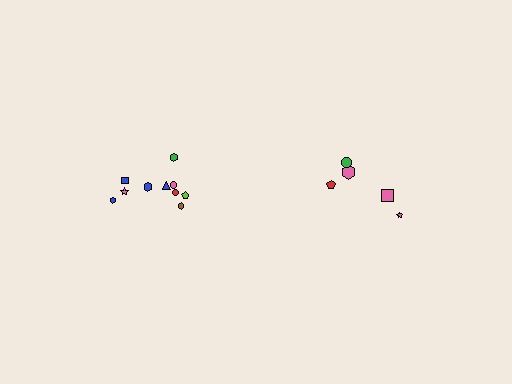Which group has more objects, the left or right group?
The left group.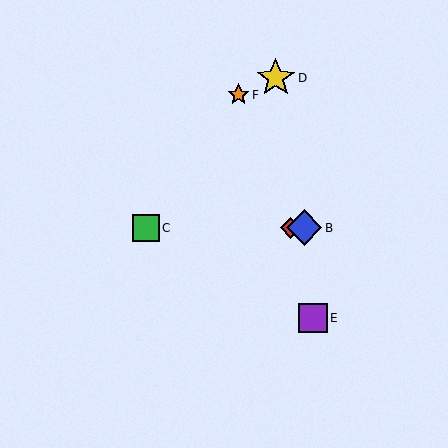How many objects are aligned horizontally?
3 objects (A, B, C) are aligned horizontally.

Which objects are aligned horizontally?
Objects A, B, C are aligned horizontally.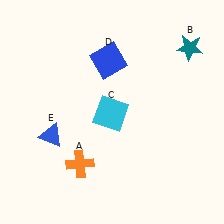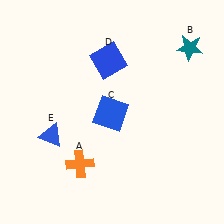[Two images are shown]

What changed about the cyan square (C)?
In Image 1, C is cyan. In Image 2, it changed to blue.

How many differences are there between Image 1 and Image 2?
There is 1 difference between the two images.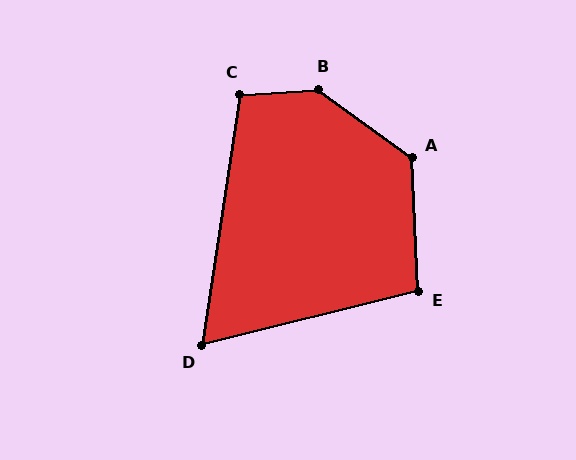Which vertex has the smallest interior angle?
D, at approximately 67 degrees.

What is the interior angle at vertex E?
Approximately 101 degrees (obtuse).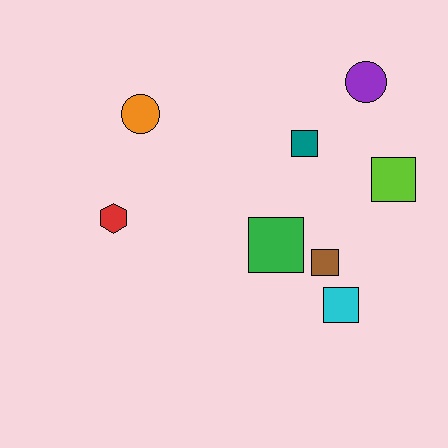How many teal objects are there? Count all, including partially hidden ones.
There is 1 teal object.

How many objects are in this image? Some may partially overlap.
There are 8 objects.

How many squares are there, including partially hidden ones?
There are 5 squares.